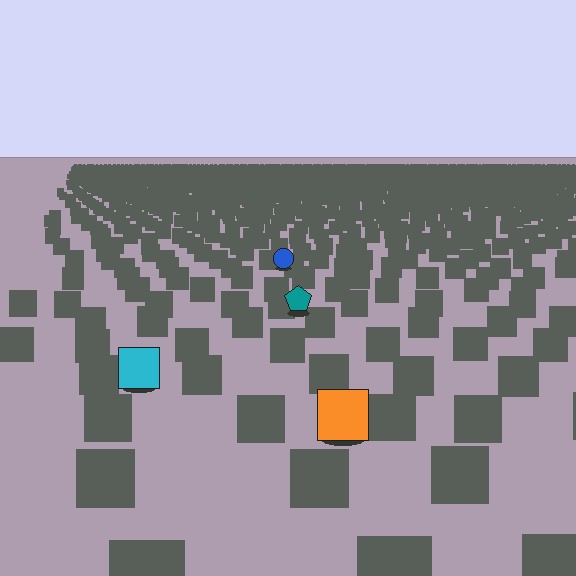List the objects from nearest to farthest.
From nearest to farthest: the orange square, the cyan square, the teal pentagon, the blue circle.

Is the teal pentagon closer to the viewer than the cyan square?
No. The cyan square is closer — you can tell from the texture gradient: the ground texture is coarser near it.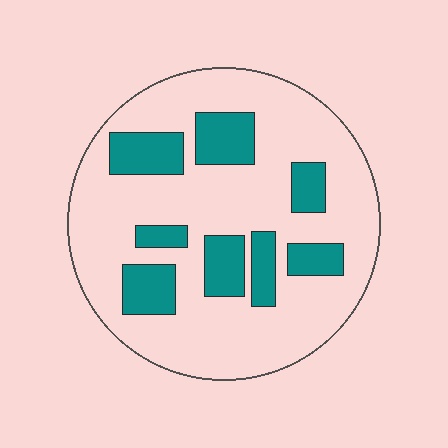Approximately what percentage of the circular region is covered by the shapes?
Approximately 25%.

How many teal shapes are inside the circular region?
8.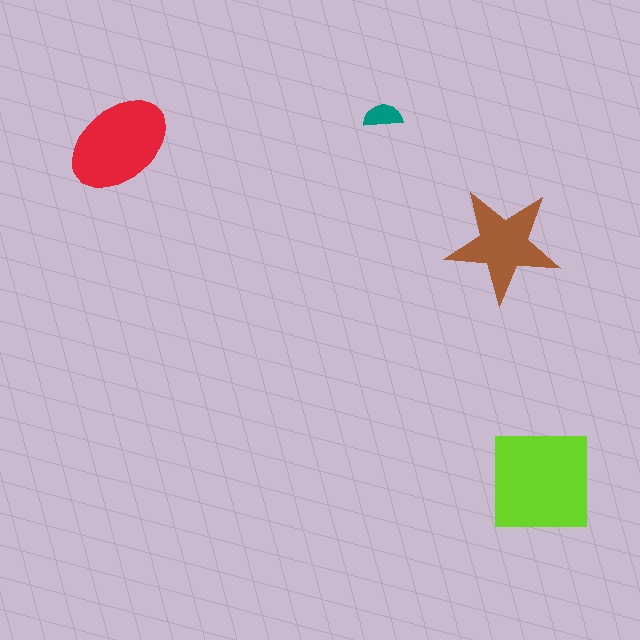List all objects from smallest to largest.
The teal semicircle, the brown star, the red ellipse, the lime square.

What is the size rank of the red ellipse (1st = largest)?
2nd.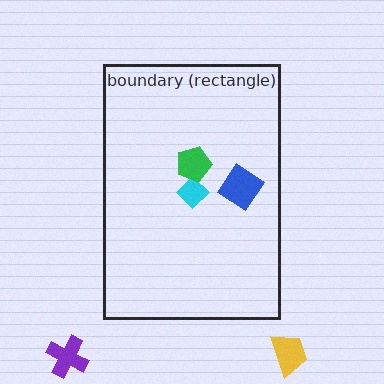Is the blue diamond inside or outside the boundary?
Inside.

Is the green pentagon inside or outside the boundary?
Inside.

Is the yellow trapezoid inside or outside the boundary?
Outside.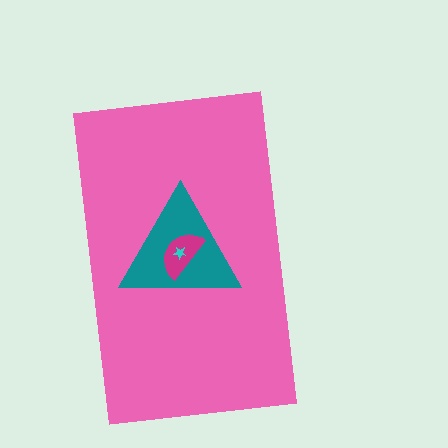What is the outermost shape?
The pink rectangle.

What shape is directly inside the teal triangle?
The magenta semicircle.